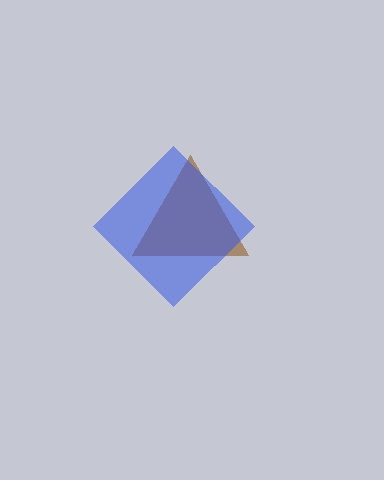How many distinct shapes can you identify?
There are 2 distinct shapes: a brown triangle, a blue diamond.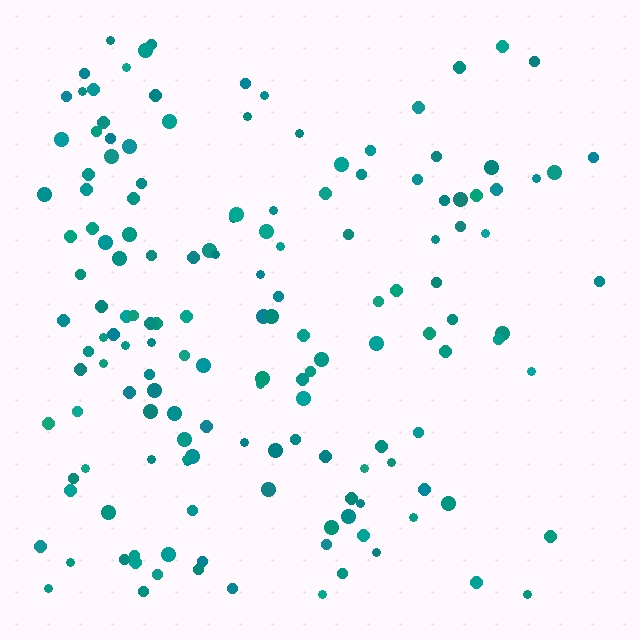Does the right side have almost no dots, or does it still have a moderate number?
Still a moderate number, just noticeably fewer than the left.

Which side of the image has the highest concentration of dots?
The left.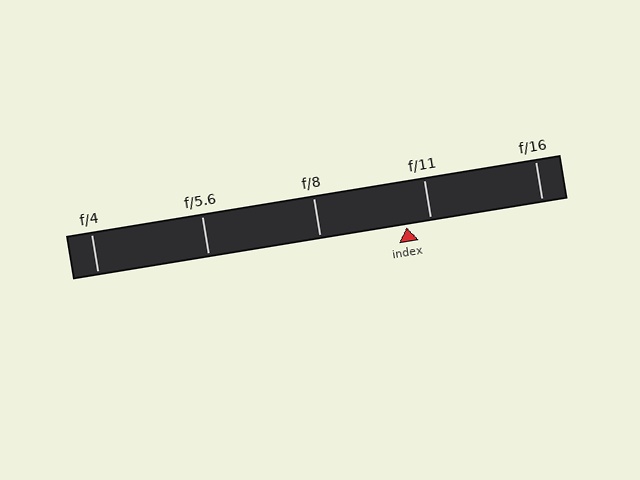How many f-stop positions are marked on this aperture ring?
There are 5 f-stop positions marked.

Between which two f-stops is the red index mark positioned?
The index mark is between f/8 and f/11.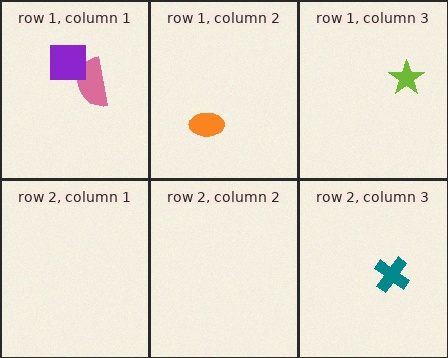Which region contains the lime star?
The row 1, column 3 region.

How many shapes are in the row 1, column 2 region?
1.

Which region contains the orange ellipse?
The row 1, column 2 region.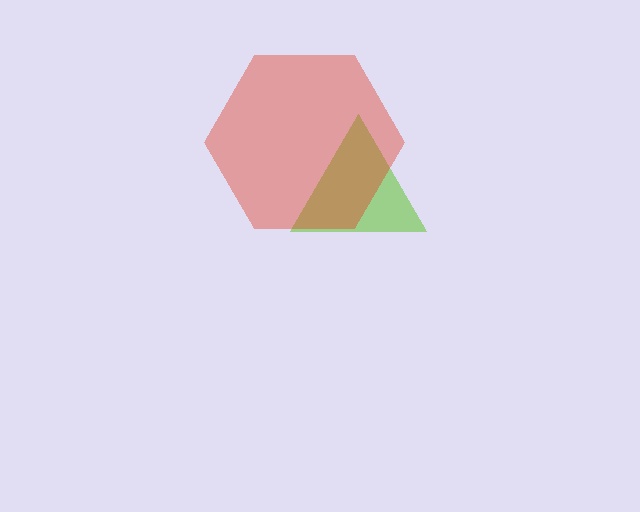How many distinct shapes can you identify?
There are 2 distinct shapes: a lime triangle, a red hexagon.